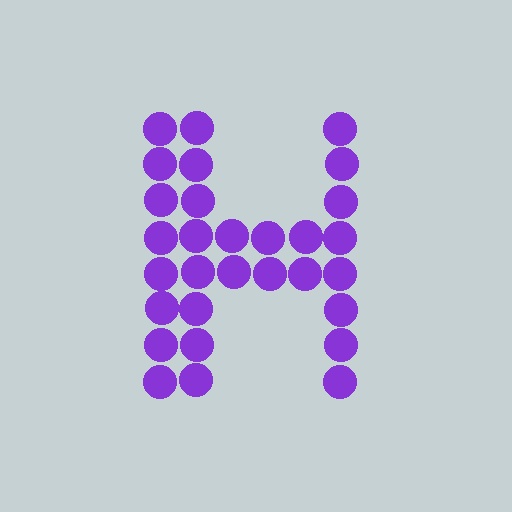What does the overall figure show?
The overall figure shows the letter H.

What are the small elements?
The small elements are circles.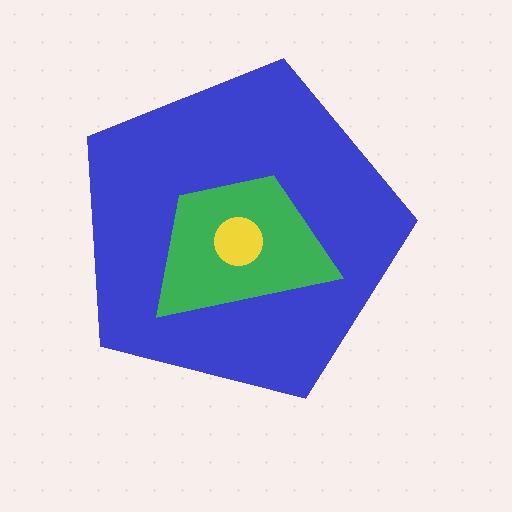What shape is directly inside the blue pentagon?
The green trapezoid.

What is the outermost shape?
The blue pentagon.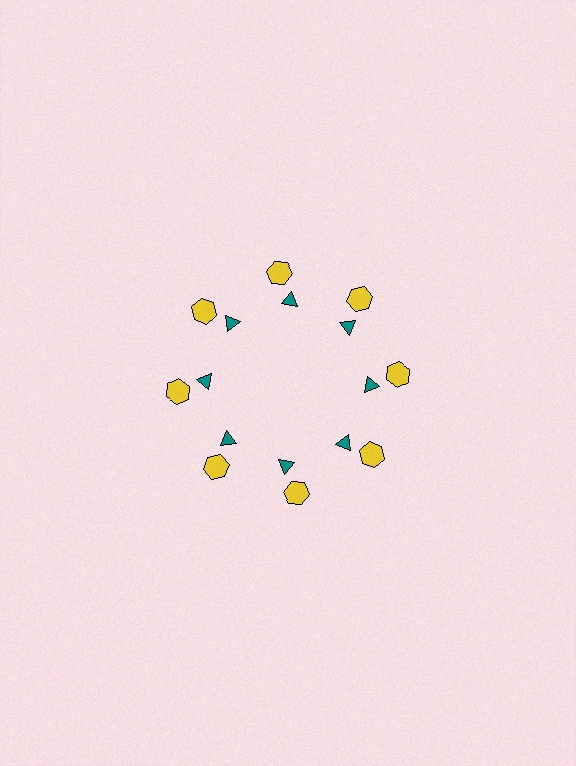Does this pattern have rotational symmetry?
Yes, this pattern has 8-fold rotational symmetry. It looks the same after rotating 45 degrees around the center.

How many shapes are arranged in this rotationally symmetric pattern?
There are 16 shapes, arranged in 8 groups of 2.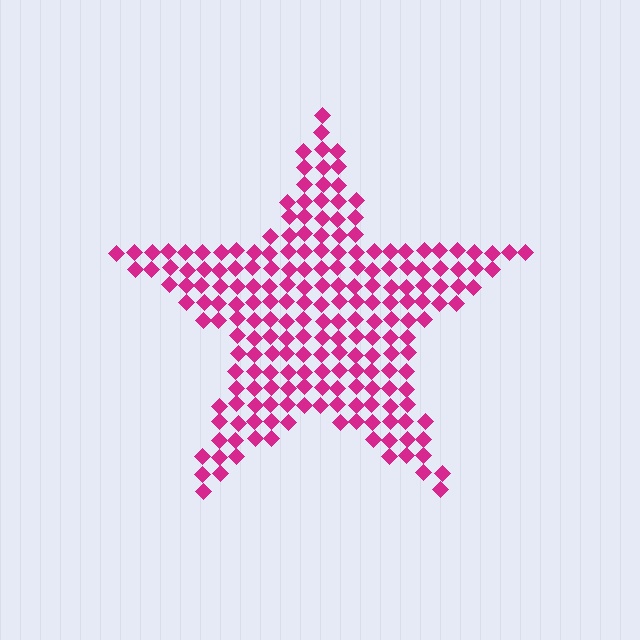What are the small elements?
The small elements are diamonds.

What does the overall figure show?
The overall figure shows a star.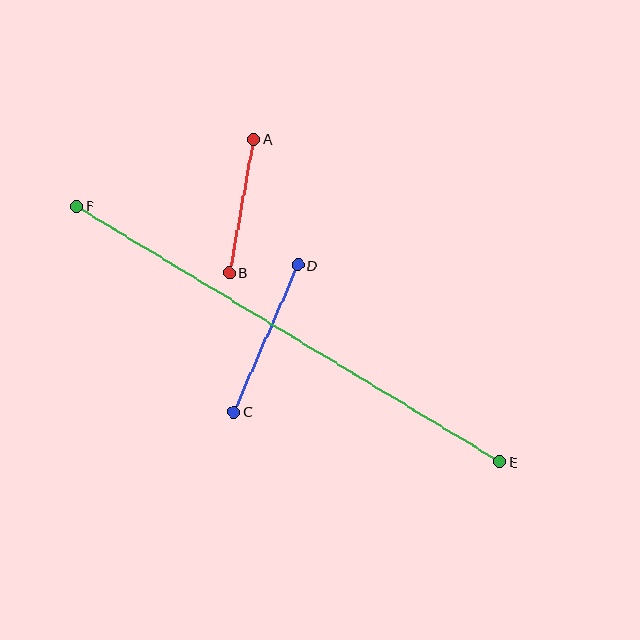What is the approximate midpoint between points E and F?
The midpoint is at approximately (289, 334) pixels.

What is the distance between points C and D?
The distance is approximately 160 pixels.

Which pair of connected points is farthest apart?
Points E and F are farthest apart.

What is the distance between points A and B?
The distance is approximately 135 pixels.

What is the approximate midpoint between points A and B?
The midpoint is at approximately (242, 206) pixels.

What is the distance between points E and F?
The distance is approximately 494 pixels.